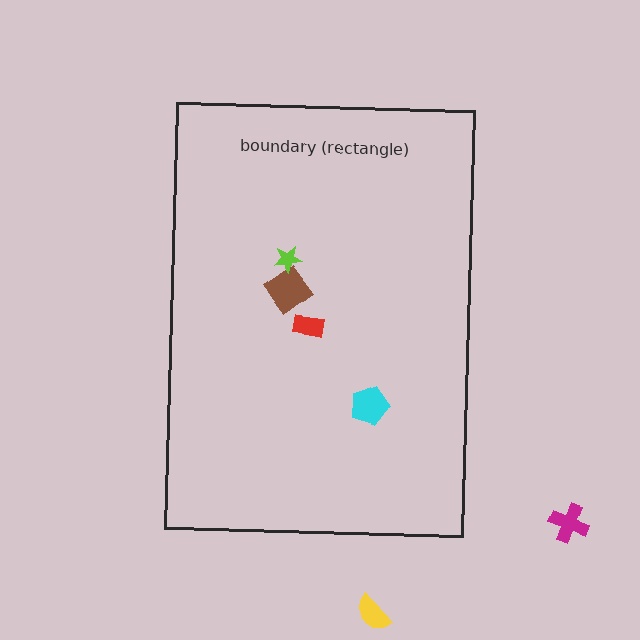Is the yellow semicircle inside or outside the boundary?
Outside.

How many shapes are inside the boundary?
4 inside, 2 outside.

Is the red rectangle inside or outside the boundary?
Inside.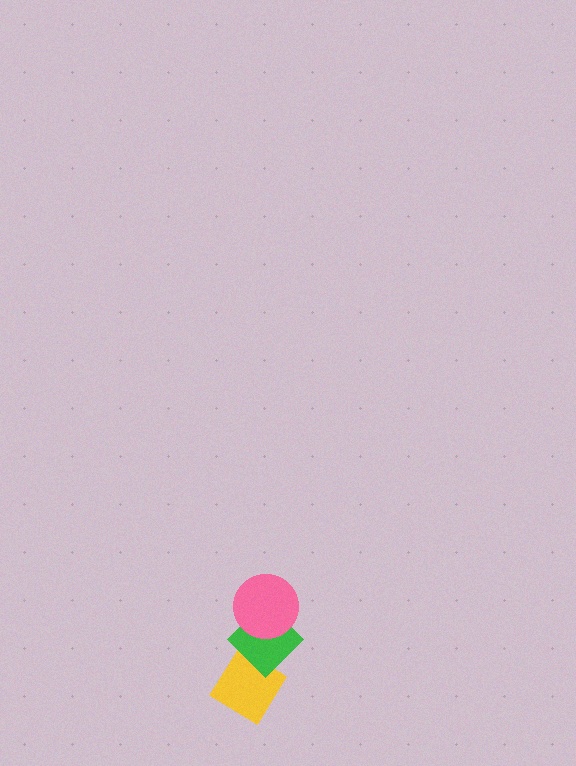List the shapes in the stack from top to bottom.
From top to bottom: the pink circle, the green diamond, the yellow diamond.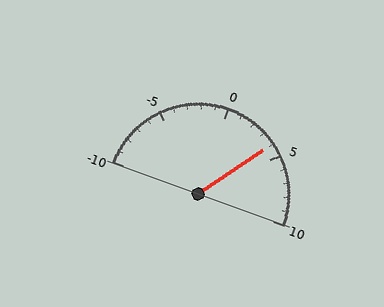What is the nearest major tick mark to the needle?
The nearest major tick mark is 5.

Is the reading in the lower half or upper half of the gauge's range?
The reading is in the upper half of the range (-10 to 10).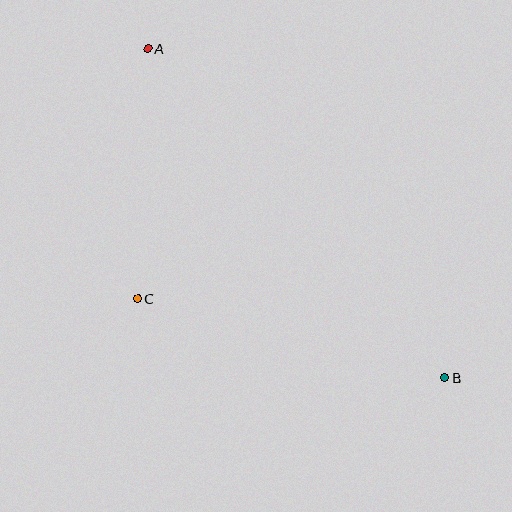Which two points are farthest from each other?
Points A and B are farthest from each other.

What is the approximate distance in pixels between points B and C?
The distance between B and C is approximately 317 pixels.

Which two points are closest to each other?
Points A and C are closest to each other.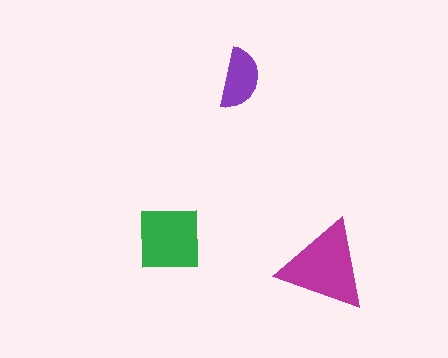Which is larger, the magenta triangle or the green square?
The magenta triangle.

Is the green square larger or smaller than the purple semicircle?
Larger.